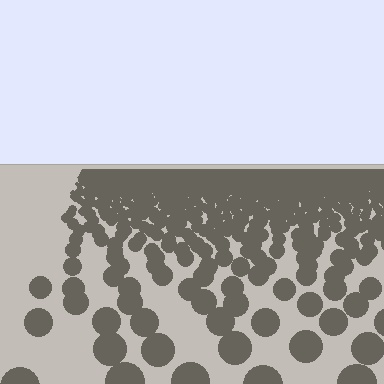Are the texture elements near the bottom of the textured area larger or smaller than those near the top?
Larger. Near the bottom, elements are closer to the viewer and appear at a bigger on-screen size.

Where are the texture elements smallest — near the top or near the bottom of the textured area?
Near the top.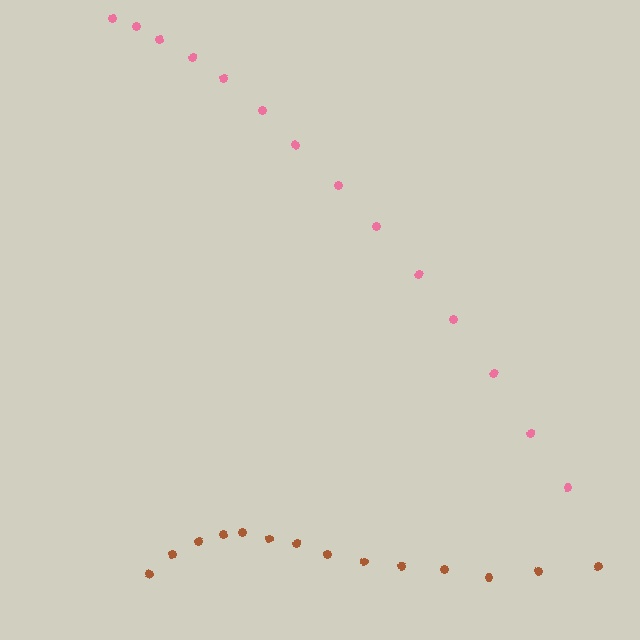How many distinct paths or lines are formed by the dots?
There are 2 distinct paths.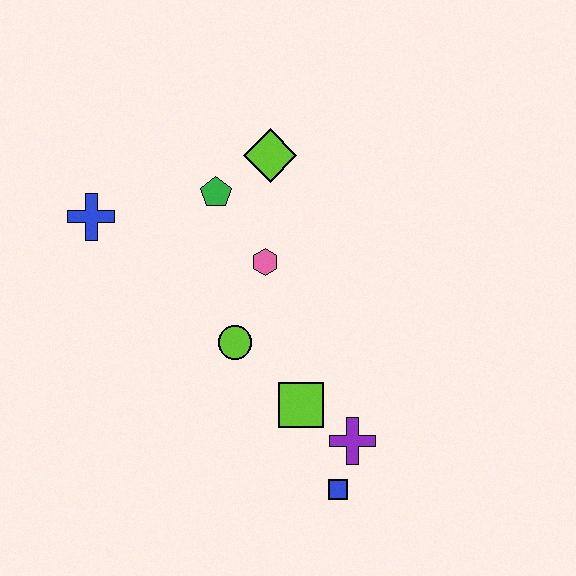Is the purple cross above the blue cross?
No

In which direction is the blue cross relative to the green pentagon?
The blue cross is to the left of the green pentagon.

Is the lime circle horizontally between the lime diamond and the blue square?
No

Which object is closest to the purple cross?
The blue square is closest to the purple cross.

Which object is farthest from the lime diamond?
The blue square is farthest from the lime diamond.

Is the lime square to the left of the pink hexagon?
No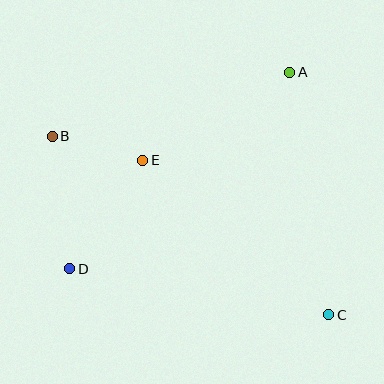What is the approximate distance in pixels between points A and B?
The distance between A and B is approximately 246 pixels.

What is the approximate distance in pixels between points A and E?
The distance between A and E is approximately 171 pixels.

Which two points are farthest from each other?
Points B and C are farthest from each other.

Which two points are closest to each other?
Points B and E are closest to each other.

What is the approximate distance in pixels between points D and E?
The distance between D and E is approximately 131 pixels.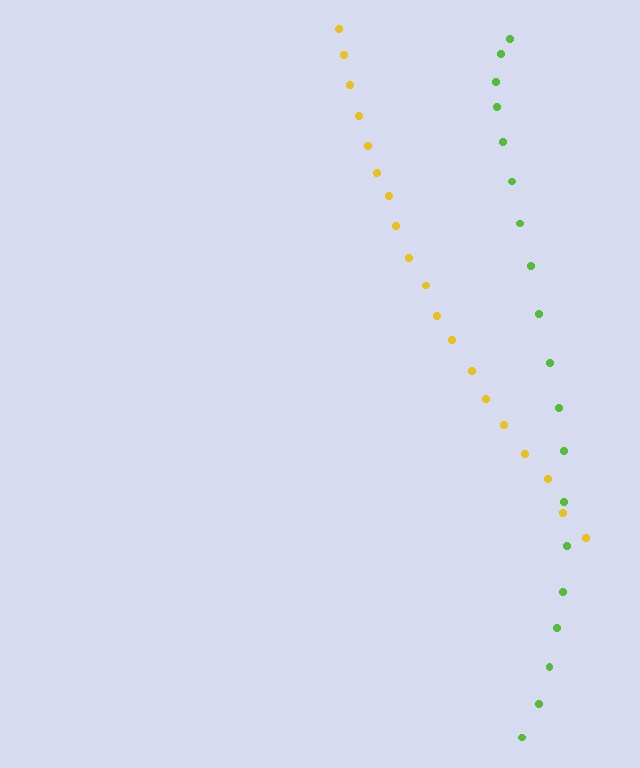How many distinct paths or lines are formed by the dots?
There are 2 distinct paths.